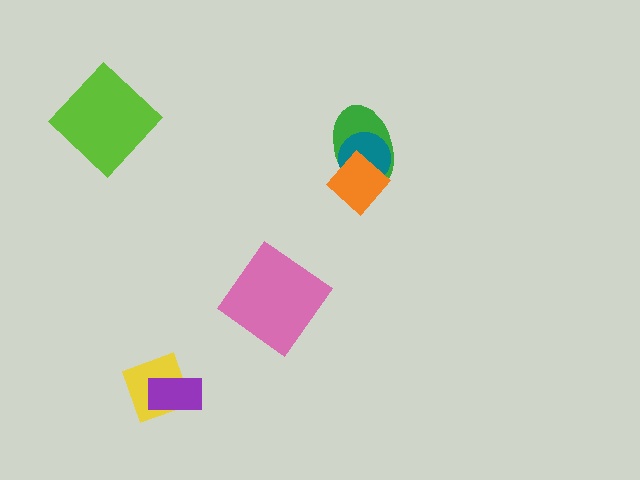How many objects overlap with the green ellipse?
2 objects overlap with the green ellipse.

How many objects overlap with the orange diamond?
2 objects overlap with the orange diamond.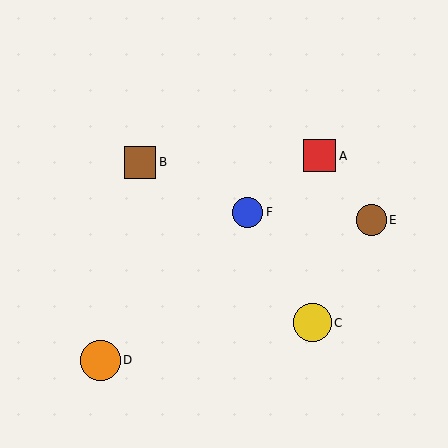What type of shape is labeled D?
Shape D is an orange circle.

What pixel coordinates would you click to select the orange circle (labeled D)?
Click at (100, 360) to select the orange circle D.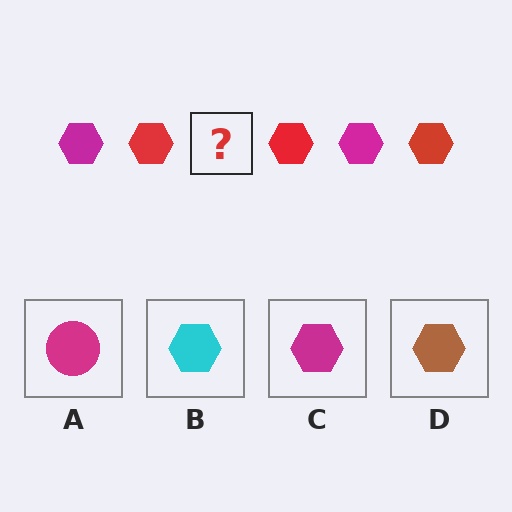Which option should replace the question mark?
Option C.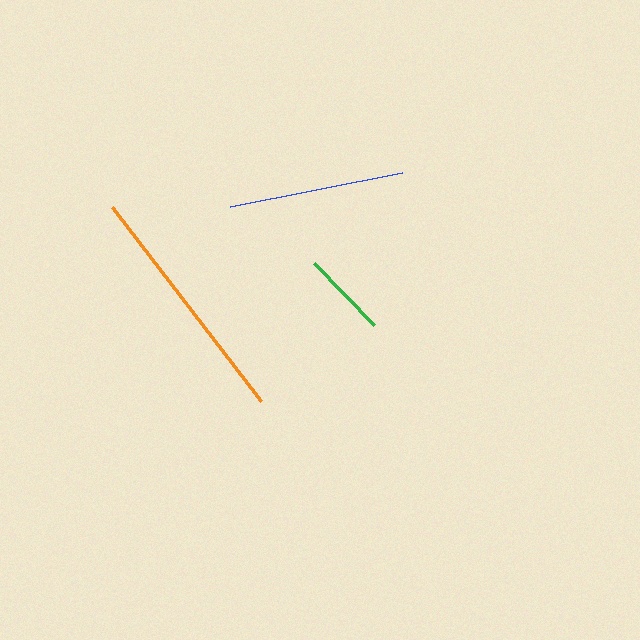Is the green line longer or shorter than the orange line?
The orange line is longer than the green line.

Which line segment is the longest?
The orange line is the longest at approximately 245 pixels.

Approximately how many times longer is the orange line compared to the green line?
The orange line is approximately 2.9 times the length of the green line.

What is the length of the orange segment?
The orange segment is approximately 245 pixels long.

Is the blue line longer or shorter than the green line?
The blue line is longer than the green line.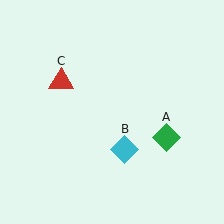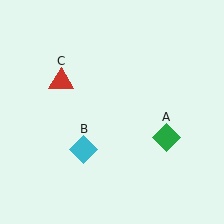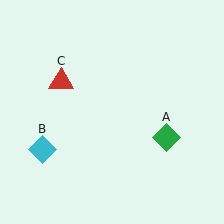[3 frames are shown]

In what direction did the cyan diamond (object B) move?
The cyan diamond (object B) moved left.